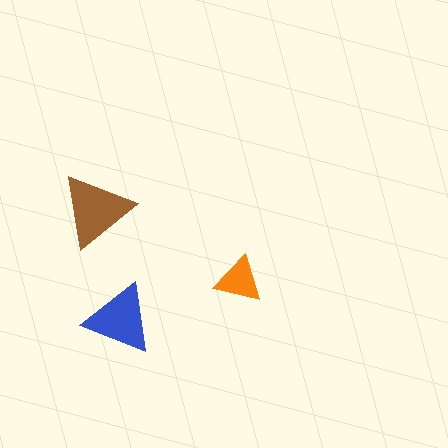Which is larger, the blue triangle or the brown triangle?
The brown one.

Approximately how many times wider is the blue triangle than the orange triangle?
About 1.5 times wider.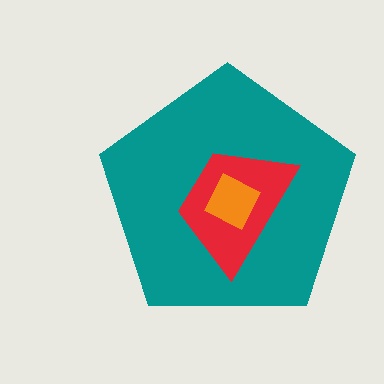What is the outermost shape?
The teal pentagon.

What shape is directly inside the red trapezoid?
The orange square.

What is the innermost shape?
The orange square.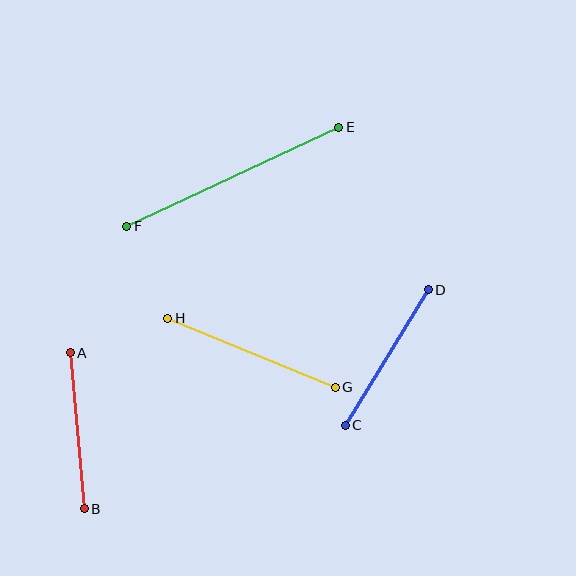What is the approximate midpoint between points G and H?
The midpoint is at approximately (251, 353) pixels.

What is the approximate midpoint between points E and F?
The midpoint is at approximately (233, 177) pixels.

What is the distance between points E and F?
The distance is approximately 234 pixels.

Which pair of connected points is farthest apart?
Points E and F are farthest apart.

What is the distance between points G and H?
The distance is approximately 181 pixels.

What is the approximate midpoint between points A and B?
The midpoint is at approximately (77, 431) pixels.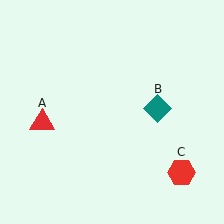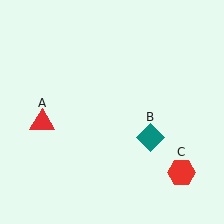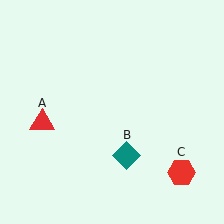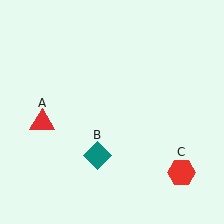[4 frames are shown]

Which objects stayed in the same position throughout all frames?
Red triangle (object A) and red hexagon (object C) remained stationary.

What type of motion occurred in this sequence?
The teal diamond (object B) rotated clockwise around the center of the scene.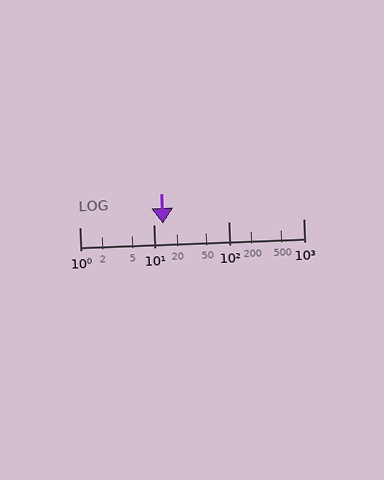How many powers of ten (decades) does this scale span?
The scale spans 3 decades, from 1 to 1000.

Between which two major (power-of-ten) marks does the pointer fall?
The pointer is between 10 and 100.